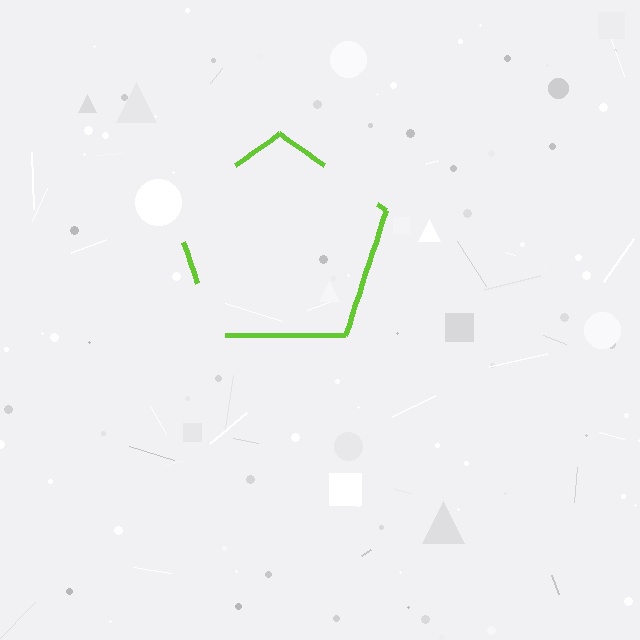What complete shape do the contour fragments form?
The contour fragments form a pentagon.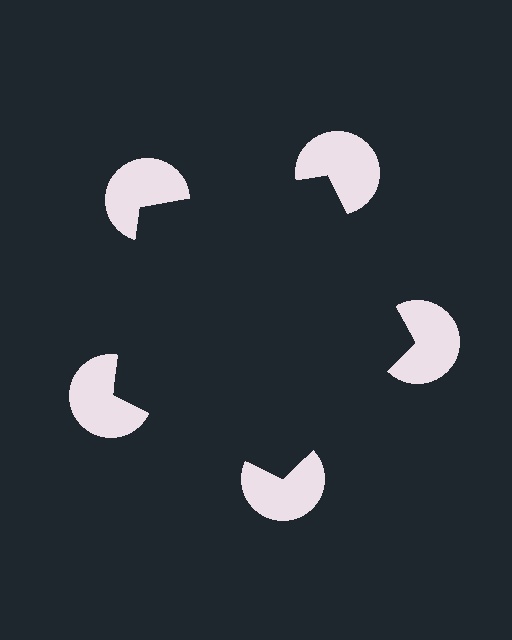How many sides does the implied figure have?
5 sides.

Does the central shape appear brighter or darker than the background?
It typically appears slightly darker than the background, even though no actual brightness change is drawn.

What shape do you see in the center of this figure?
An illusory pentagon — its edges are inferred from the aligned wedge cuts in the pac-man discs, not physically drawn.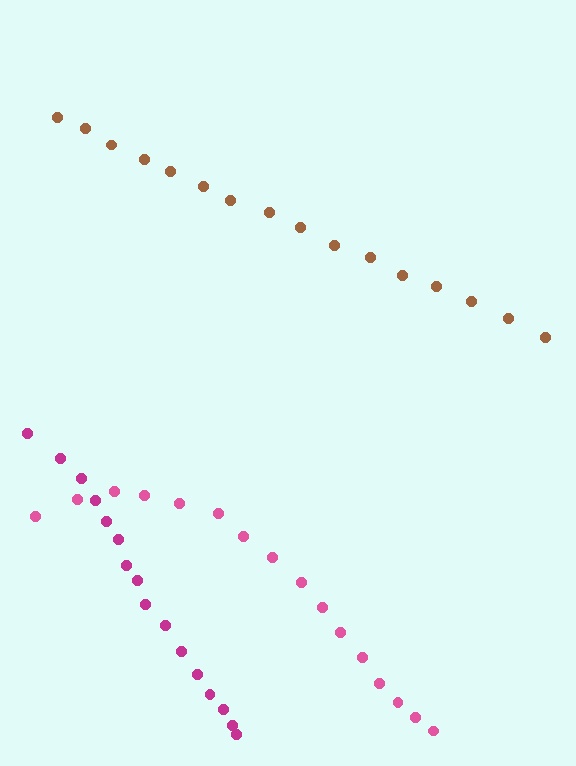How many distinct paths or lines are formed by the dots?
There are 3 distinct paths.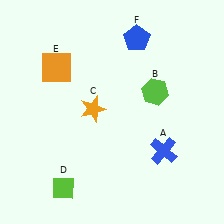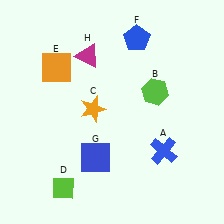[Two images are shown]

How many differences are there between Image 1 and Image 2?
There are 2 differences between the two images.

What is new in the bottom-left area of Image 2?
A blue square (G) was added in the bottom-left area of Image 2.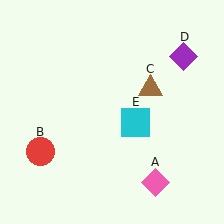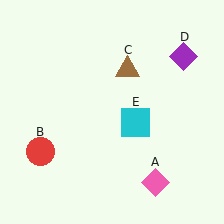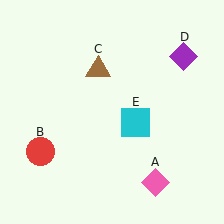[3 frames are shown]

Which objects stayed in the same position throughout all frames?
Pink diamond (object A) and red circle (object B) and purple diamond (object D) and cyan square (object E) remained stationary.